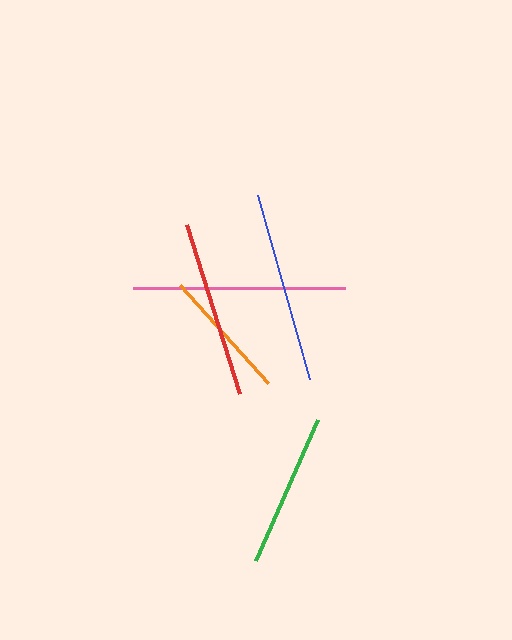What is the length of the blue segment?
The blue segment is approximately 192 pixels long.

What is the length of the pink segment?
The pink segment is approximately 212 pixels long.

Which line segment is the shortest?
The orange line is the shortest at approximately 132 pixels.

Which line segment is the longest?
The pink line is the longest at approximately 212 pixels.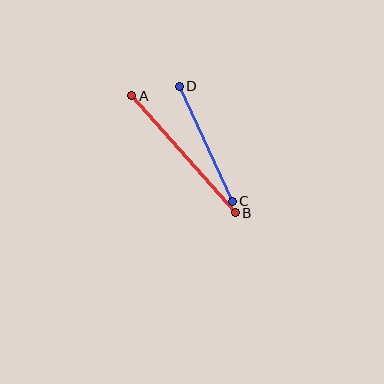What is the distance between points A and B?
The distance is approximately 156 pixels.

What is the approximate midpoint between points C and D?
The midpoint is at approximately (206, 144) pixels.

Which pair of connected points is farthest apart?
Points A and B are farthest apart.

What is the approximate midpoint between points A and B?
The midpoint is at approximately (183, 154) pixels.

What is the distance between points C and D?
The distance is approximately 127 pixels.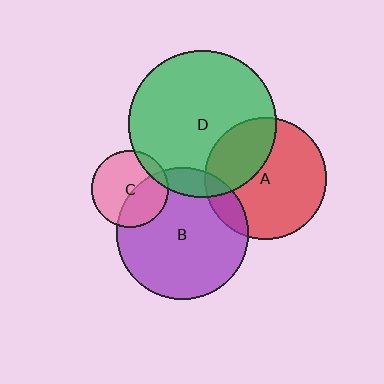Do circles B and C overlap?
Yes.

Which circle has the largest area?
Circle D (green).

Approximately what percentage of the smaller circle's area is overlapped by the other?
Approximately 40%.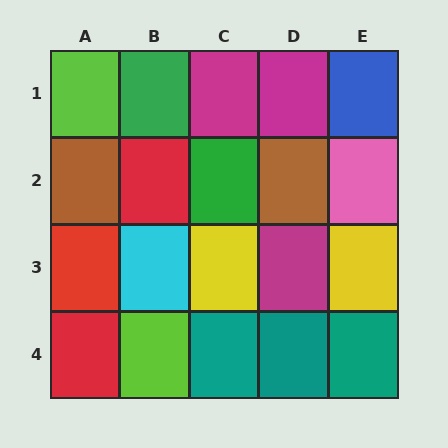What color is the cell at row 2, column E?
Pink.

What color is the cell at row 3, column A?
Red.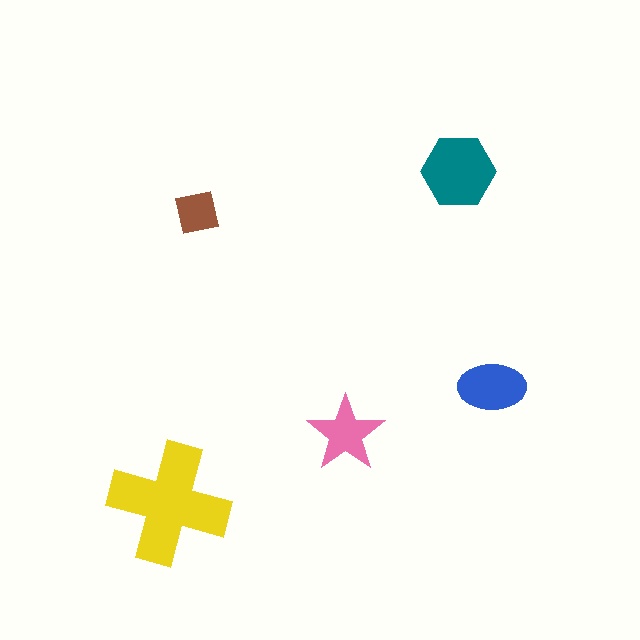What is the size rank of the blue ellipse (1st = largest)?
3rd.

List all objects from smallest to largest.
The brown square, the pink star, the blue ellipse, the teal hexagon, the yellow cross.